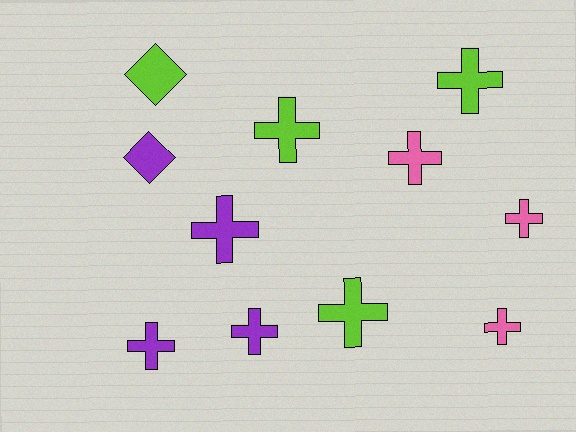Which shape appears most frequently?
Cross, with 9 objects.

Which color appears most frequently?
Lime, with 4 objects.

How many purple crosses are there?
There are 3 purple crosses.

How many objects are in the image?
There are 11 objects.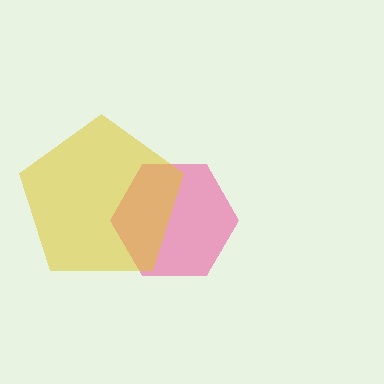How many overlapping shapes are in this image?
There are 2 overlapping shapes in the image.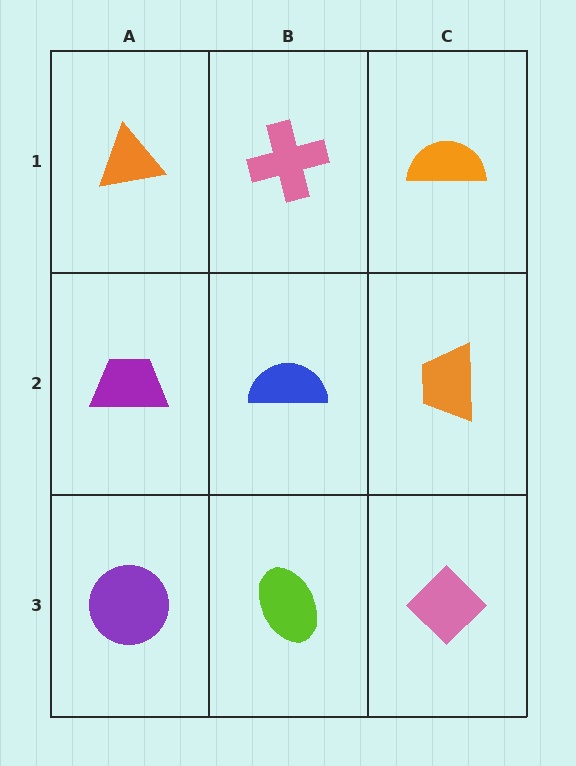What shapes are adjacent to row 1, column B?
A blue semicircle (row 2, column B), an orange triangle (row 1, column A), an orange semicircle (row 1, column C).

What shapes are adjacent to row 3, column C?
An orange trapezoid (row 2, column C), a lime ellipse (row 3, column B).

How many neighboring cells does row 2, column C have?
3.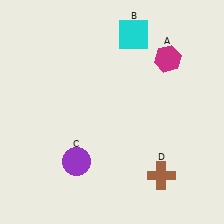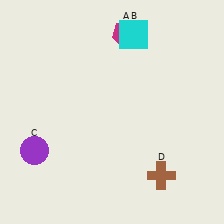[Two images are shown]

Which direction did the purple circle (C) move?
The purple circle (C) moved left.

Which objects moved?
The objects that moved are: the magenta hexagon (A), the purple circle (C).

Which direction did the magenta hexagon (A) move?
The magenta hexagon (A) moved left.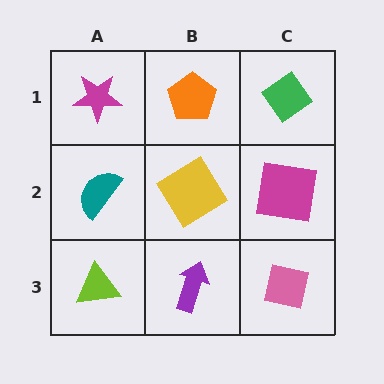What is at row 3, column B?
A purple arrow.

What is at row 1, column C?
A green diamond.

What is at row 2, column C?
A magenta square.